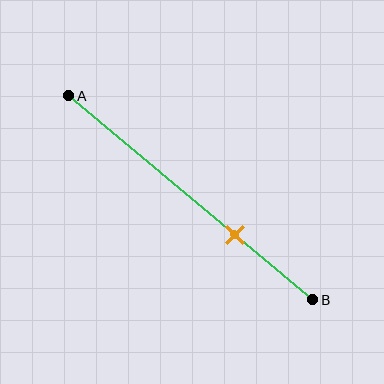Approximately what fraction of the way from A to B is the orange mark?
The orange mark is approximately 70% of the way from A to B.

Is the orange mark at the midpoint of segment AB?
No, the mark is at about 70% from A, not at the 50% midpoint.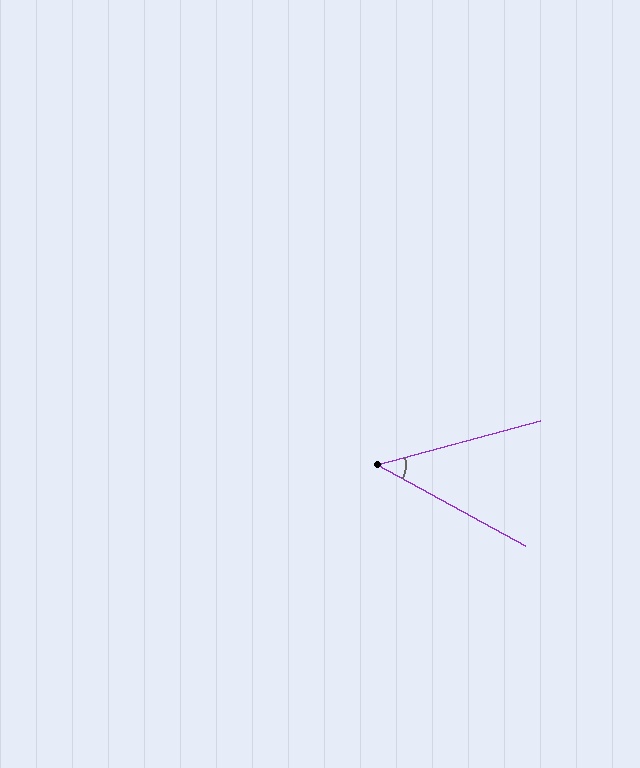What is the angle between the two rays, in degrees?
Approximately 44 degrees.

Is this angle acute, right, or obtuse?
It is acute.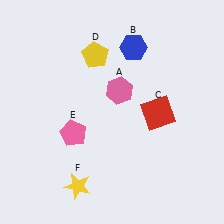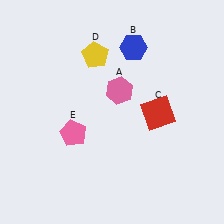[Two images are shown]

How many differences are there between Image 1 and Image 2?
There is 1 difference between the two images.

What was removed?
The yellow star (F) was removed in Image 2.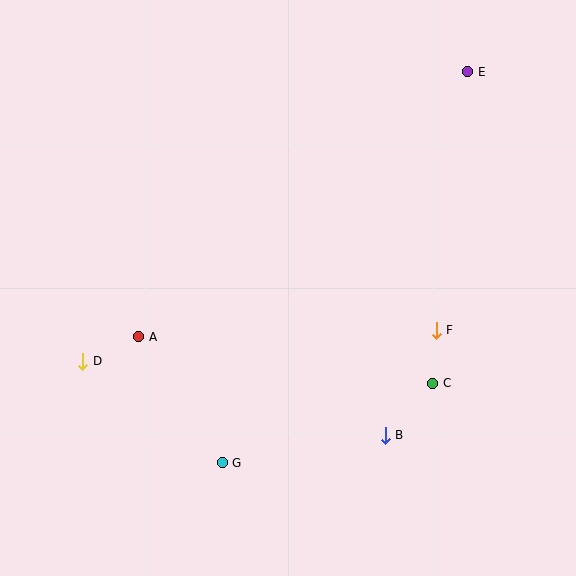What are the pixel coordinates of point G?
Point G is at (222, 463).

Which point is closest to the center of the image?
Point F at (436, 330) is closest to the center.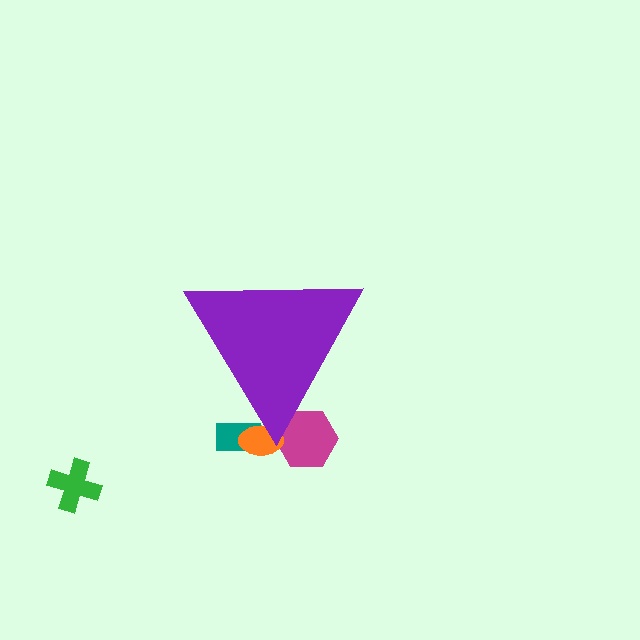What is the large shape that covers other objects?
A purple triangle.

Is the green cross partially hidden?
No, the green cross is fully visible.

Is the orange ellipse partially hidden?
Yes, the orange ellipse is partially hidden behind the purple triangle.